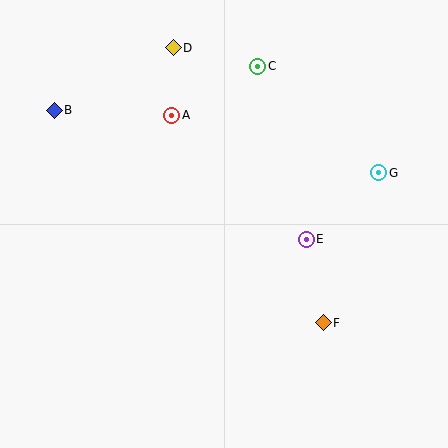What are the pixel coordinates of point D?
Point D is at (173, 48).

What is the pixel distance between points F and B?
The distance between F and B is 343 pixels.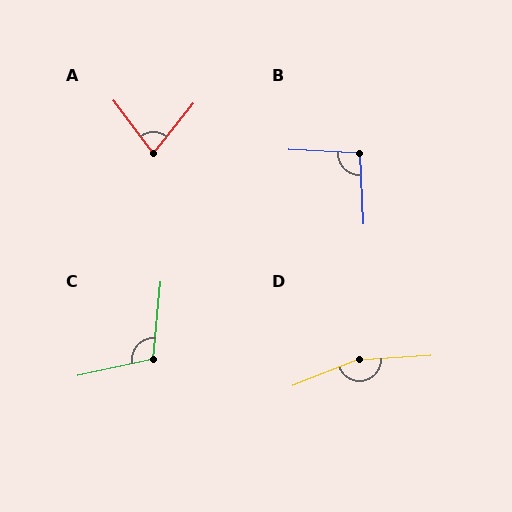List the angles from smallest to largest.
A (76°), B (96°), C (108°), D (161°).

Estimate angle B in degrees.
Approximately 96 degrees.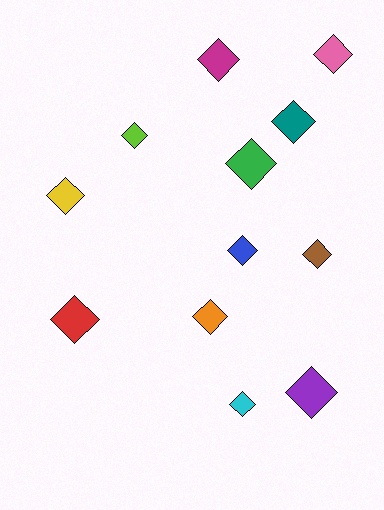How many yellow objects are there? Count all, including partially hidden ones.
There is 1 yellow object.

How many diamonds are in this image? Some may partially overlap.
There are 12 diamonds.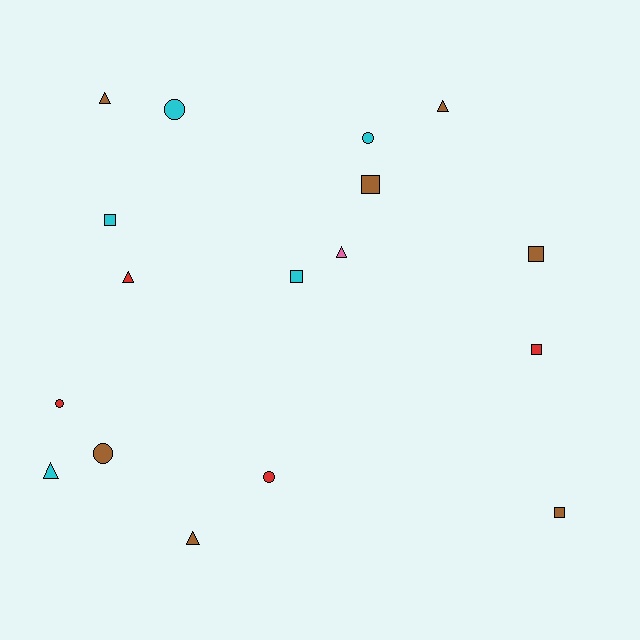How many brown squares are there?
There are 3 brown squares.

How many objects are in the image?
There are 17 objects.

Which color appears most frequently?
Brown, with 7 objects.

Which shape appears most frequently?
Triangle, with 6 objects.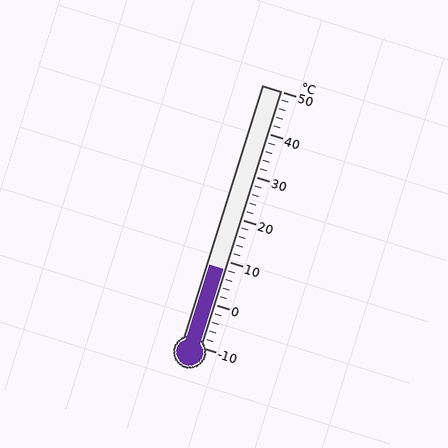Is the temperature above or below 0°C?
The temperature is above 0°C.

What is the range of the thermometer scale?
The thermometer scale ranges from -10°C to 50°C.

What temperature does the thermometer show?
The thermometer shows approximately 8°C.